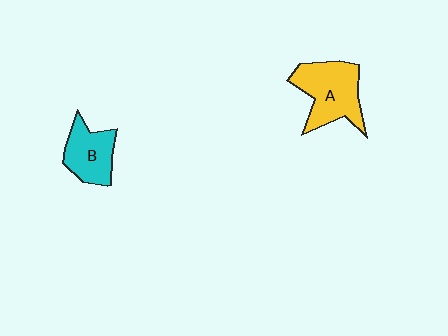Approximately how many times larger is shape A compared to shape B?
Approximately 1.4 times.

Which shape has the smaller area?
Shape B (cyan).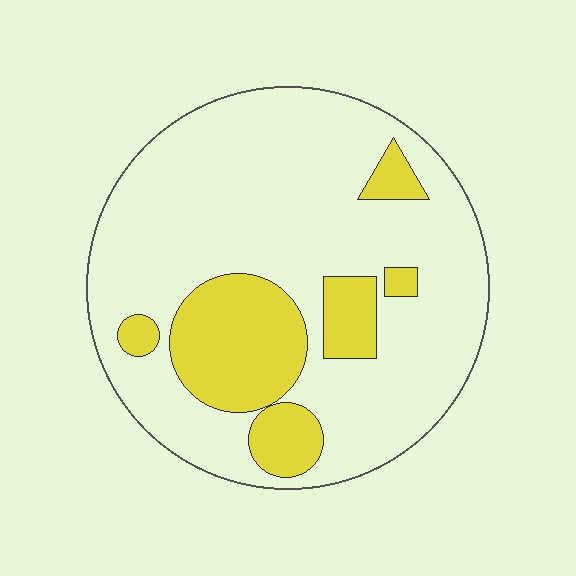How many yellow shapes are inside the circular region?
6.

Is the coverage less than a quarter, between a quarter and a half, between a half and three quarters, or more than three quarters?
Less than a quarter.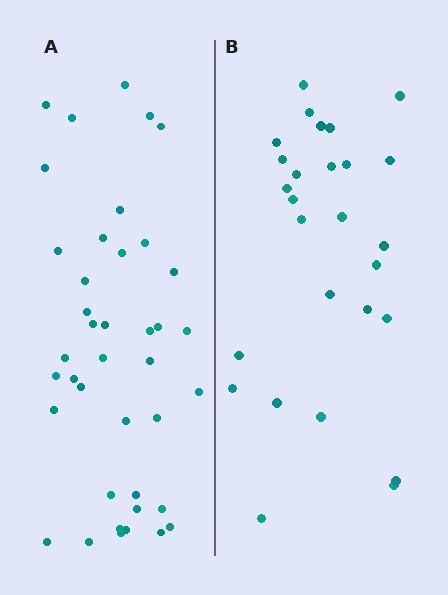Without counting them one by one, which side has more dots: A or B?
Region A (the left region) has more dots.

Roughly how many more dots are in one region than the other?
Region A has approximately 15 more dots than region B.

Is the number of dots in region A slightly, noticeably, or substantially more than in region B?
Region A has substantially more. The ratio is roughly 1.5 to 1.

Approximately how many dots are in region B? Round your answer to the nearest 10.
About 30 dots. (The exact count is 27, which rounds to 30.)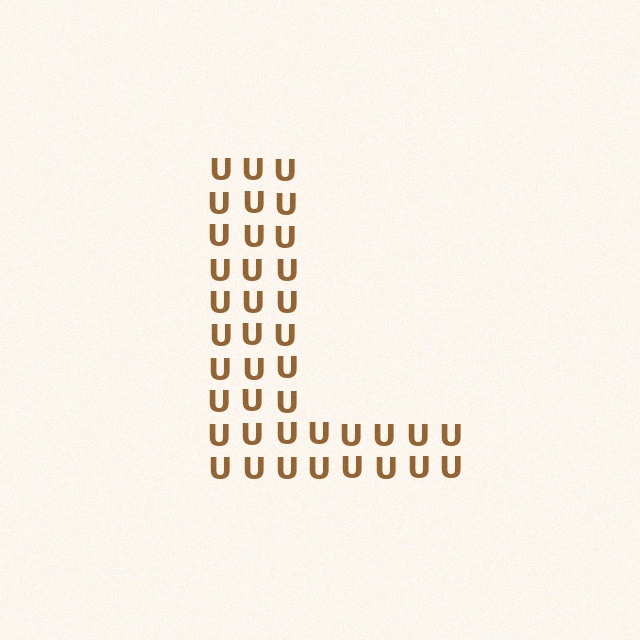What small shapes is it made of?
It is made of small letter U's.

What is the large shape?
The large shape is the letter L.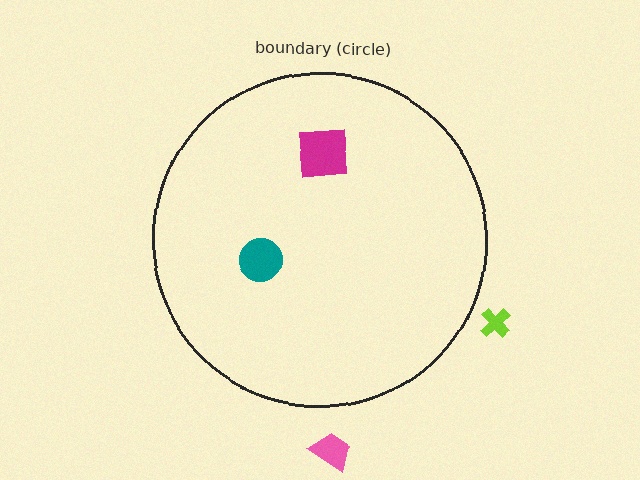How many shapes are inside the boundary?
2 inside, 2 outside.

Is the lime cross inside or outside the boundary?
Outside.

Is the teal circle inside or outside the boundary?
Inside.